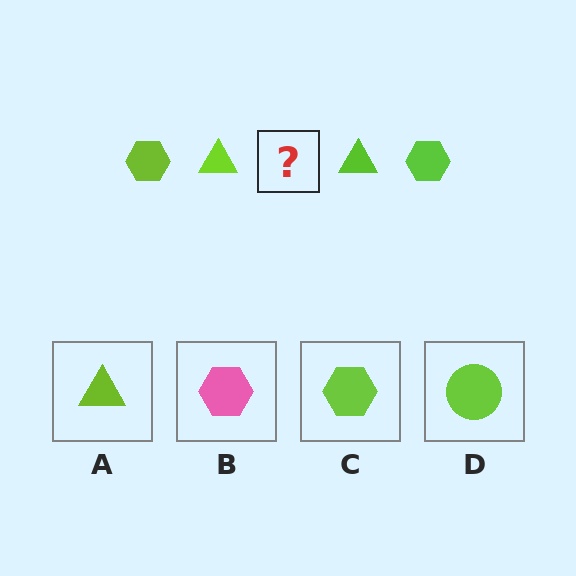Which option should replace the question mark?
Option C.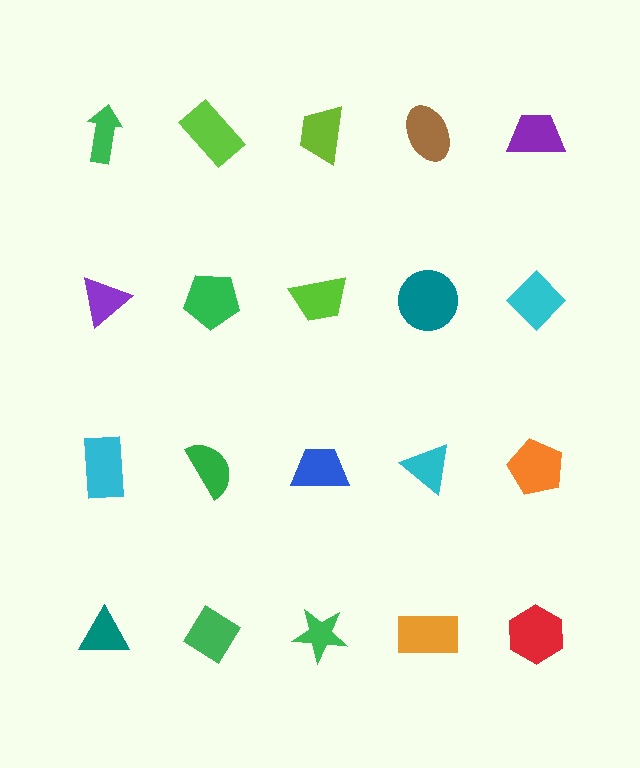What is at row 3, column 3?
A blue trapezoid.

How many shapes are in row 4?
5 shapes.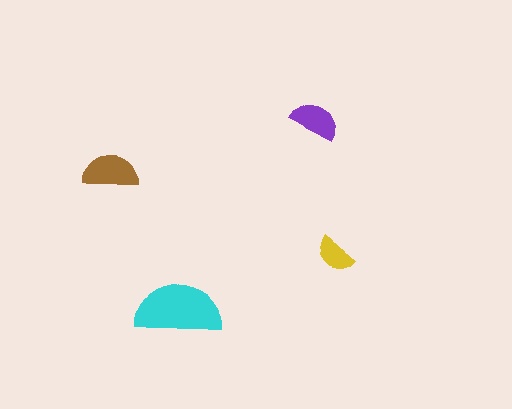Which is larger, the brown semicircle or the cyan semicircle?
The cyan one.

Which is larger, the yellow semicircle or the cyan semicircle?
The cyan one.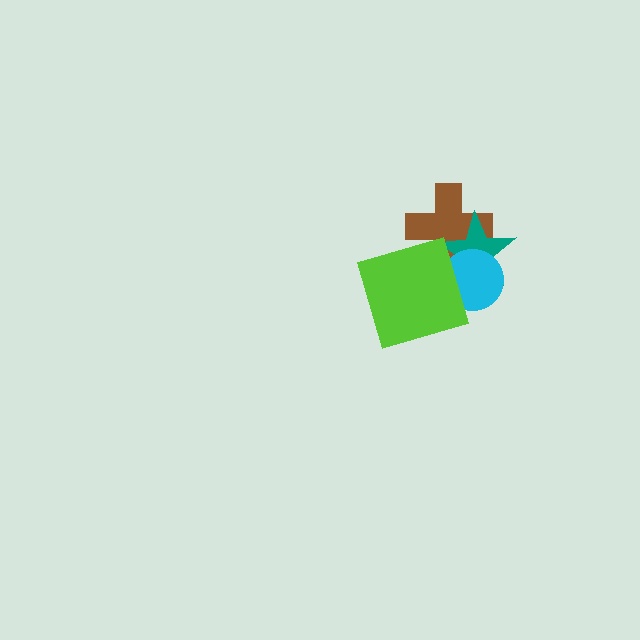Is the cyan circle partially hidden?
Yes, it is partially covered by another shape.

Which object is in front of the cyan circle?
The lime square is in front of the cyan circle.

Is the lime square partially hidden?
No, no other shape covers it.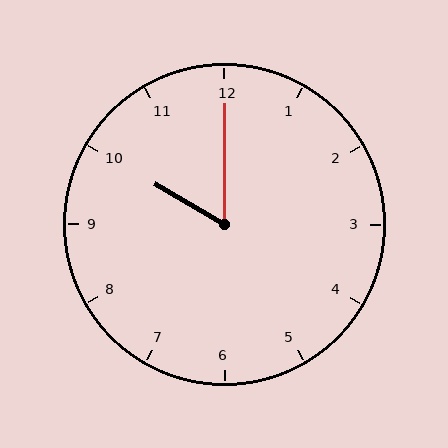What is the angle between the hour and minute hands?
Approximately 60 degrees.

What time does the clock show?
10:00.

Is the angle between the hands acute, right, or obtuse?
It is acute.